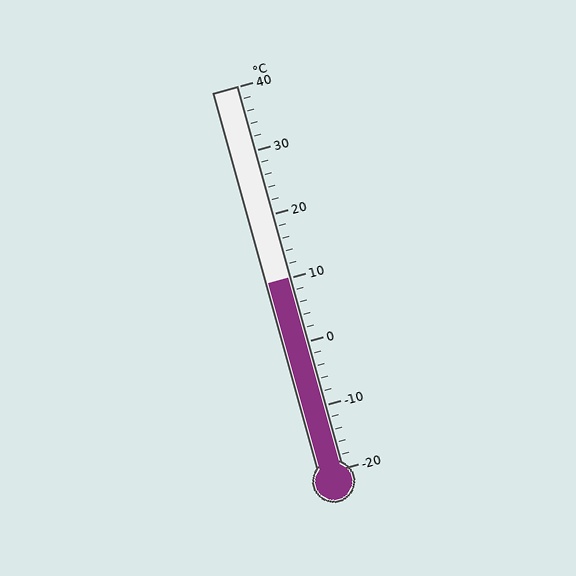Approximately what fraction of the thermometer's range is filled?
The thermometer is filled to approximately 50% of its range.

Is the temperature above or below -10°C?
The temperature is above -10°C.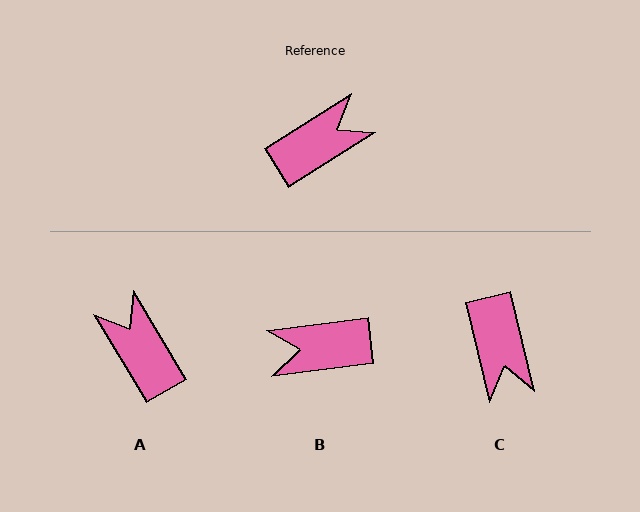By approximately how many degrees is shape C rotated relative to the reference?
Approximately 108 degrees clockwise.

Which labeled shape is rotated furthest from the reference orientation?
B, about 155 degrees away.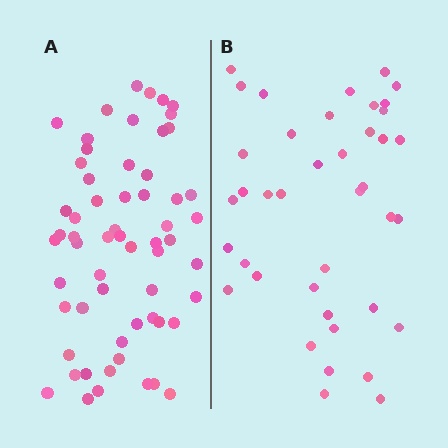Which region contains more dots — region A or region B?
Region A (the left region) has more dots.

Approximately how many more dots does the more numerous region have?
Region A has approximately 20 more dots than region B.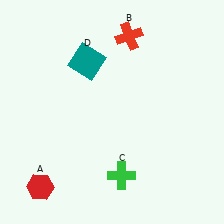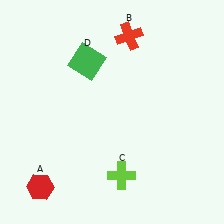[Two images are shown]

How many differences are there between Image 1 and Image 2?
There are 2 differences between the two images.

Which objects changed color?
C changed from green to lime. D changed from teal to green.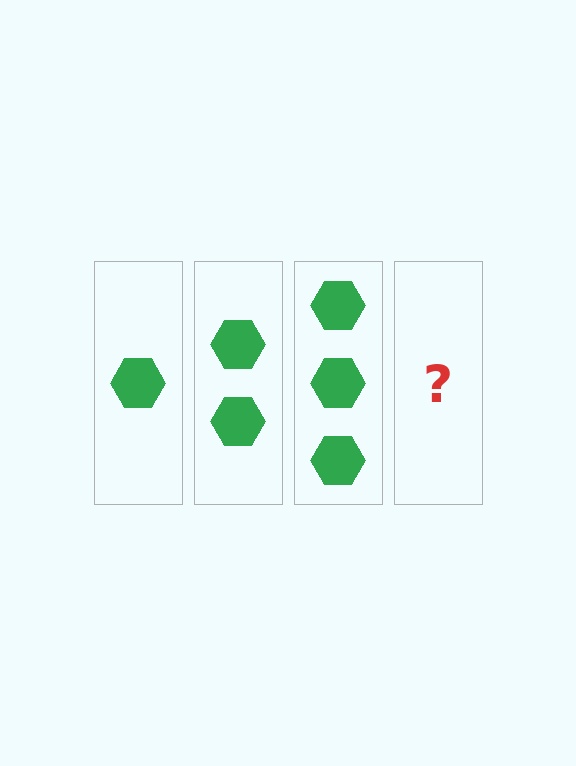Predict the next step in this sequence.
The next step is 4 hexagons.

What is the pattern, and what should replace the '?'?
The pattern is that each step adds one more hexagon. The '?' should be 4 hexagons.